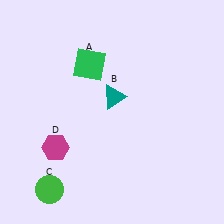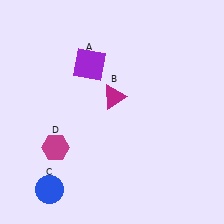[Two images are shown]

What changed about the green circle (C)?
In Image 1, C is green. In Image 2, it changed to blue.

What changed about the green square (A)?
In Image 1, A is green. In Image 2, it changed to purple.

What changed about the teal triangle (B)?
In Image 1, B is teal. In Image 2, it changed to magenta.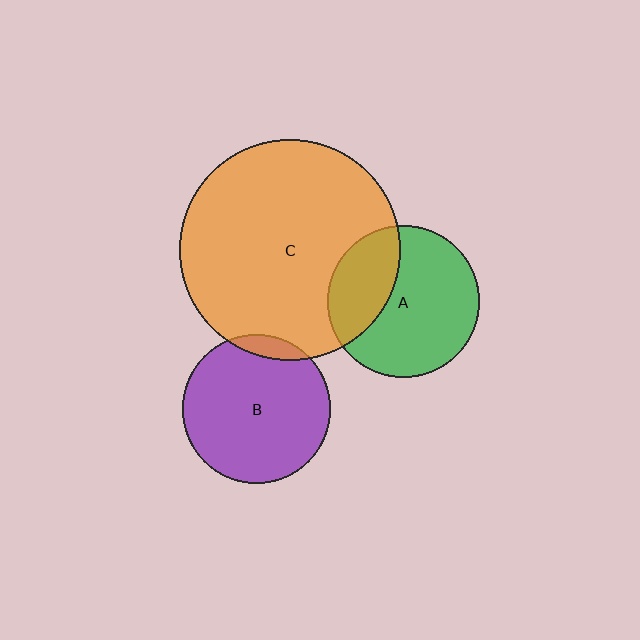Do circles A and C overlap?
Yes.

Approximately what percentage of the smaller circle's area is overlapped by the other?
Approximately 30%.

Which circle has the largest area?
Circle C (orange).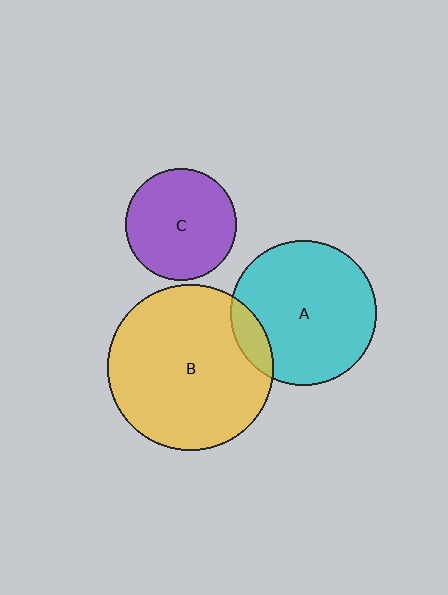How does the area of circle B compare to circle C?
Approximately 2.2 times.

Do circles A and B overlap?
Yes.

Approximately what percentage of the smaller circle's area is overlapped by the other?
Approximately 10%.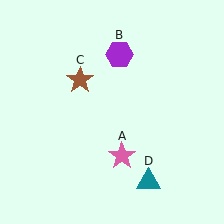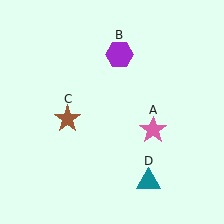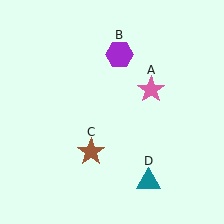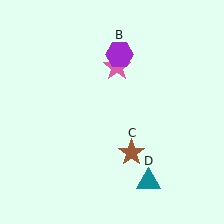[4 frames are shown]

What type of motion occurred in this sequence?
The pink star (object A), brown star (object C) rotated counterclockwise around the center of the scene.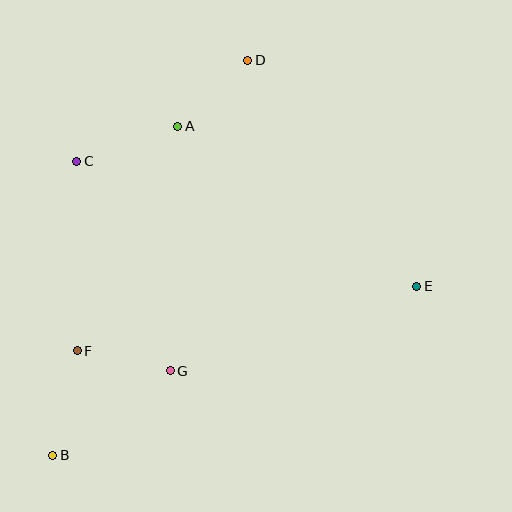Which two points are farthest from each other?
Points B and D are farthest from each other.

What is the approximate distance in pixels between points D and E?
The distance between D and E is approximately 282 pixels.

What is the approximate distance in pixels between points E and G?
The distance between E and G is approximately 260 pixels.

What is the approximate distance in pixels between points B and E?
The distance between B and E is approximately 402 pixels.